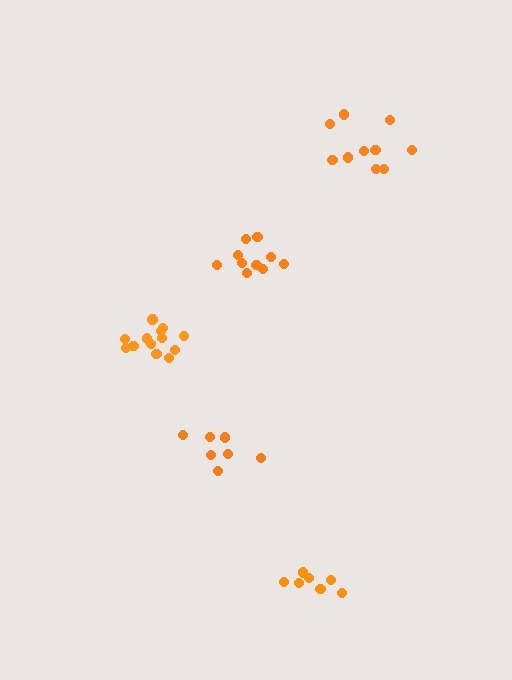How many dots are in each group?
Group 1: 7 dots, Group 2: 13 dots, Group 3: 10 dots, Group 4: 7 dots, Group 5: 10 dots (47 total).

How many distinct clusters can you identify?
There are 5 distinct clusters.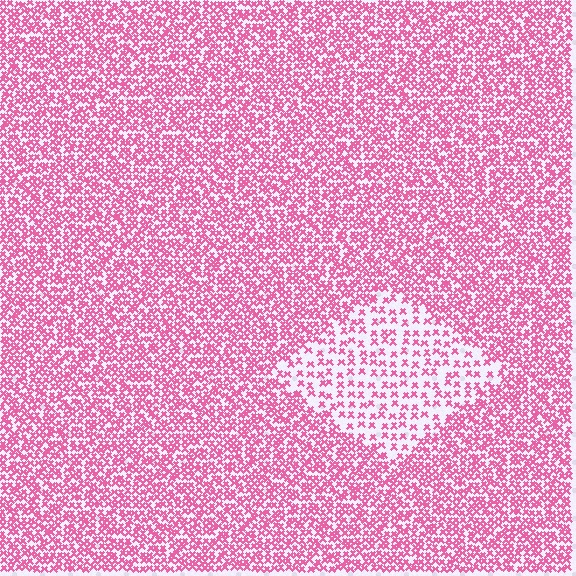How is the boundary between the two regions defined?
The boundary is defined by a change in element density (approximately 2.3x ratio). All elements are the same color, size, and shape.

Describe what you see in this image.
The image contains small pink elements arranged at two different densities. A diamond-shaped region is visible where the elements are less densely packed than the surrounding area.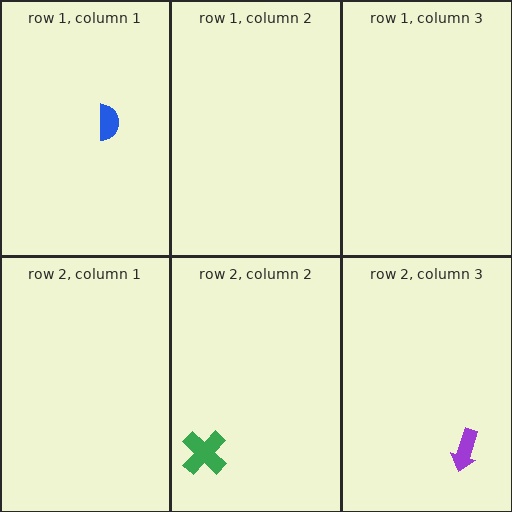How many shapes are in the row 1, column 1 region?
1.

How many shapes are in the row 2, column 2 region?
1.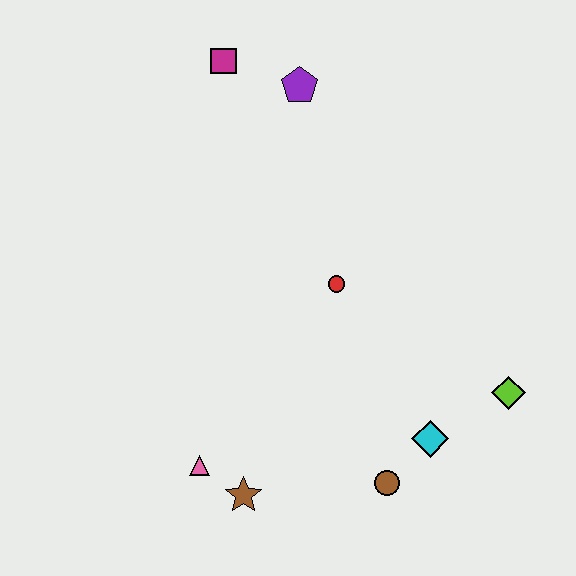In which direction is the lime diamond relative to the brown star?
The lime diamond is to the right of the brown star.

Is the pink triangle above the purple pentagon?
No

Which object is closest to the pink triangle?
The brown star is closest to the pink triangle.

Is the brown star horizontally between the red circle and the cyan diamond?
No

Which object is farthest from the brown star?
The magenta square is farthest from the brown star.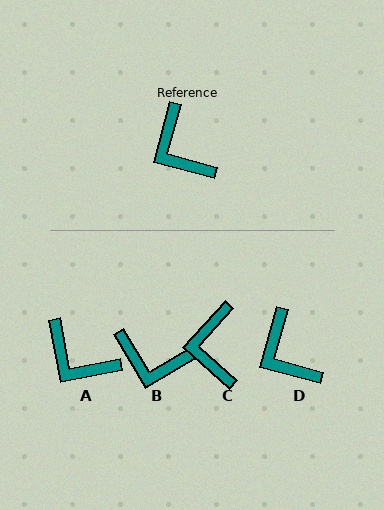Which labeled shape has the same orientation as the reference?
D.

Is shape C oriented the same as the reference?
No, it is off by about 26 degrees.